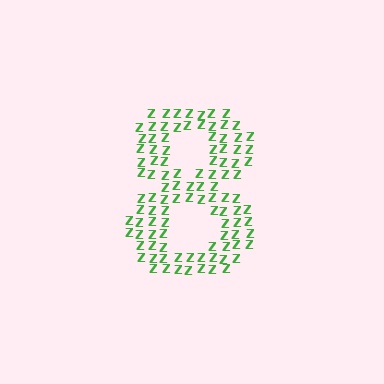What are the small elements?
The small elements are letter Z's.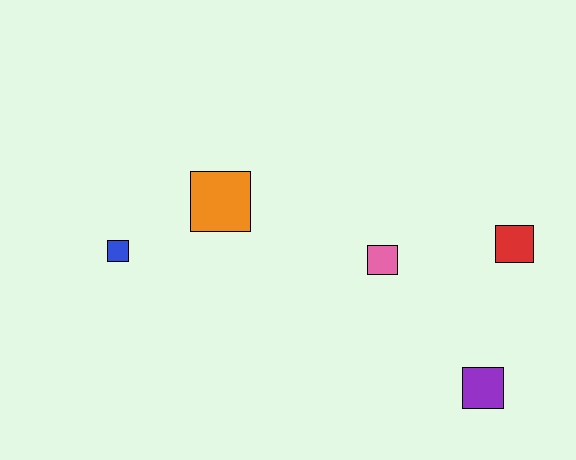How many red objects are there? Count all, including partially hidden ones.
There is 1 red object.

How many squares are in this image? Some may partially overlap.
There are 5 squares.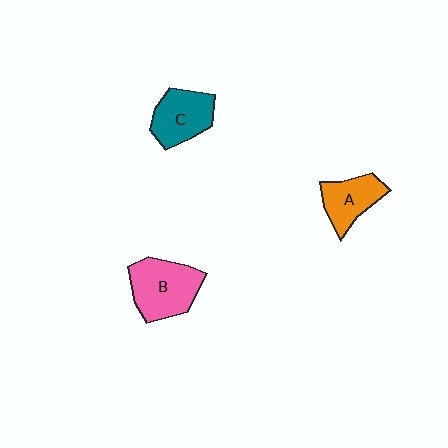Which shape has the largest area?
Shape B (pink).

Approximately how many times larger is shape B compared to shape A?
Approximately 1.4 times.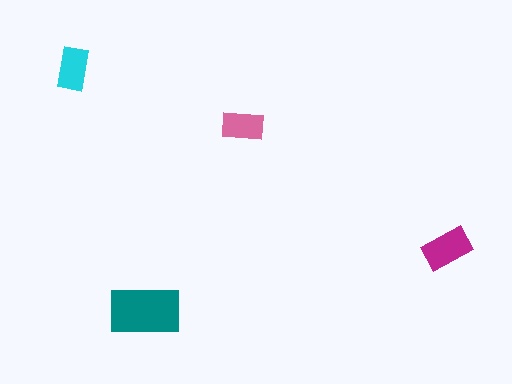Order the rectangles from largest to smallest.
the teal one, the magenta one, the cyan one, the pink one.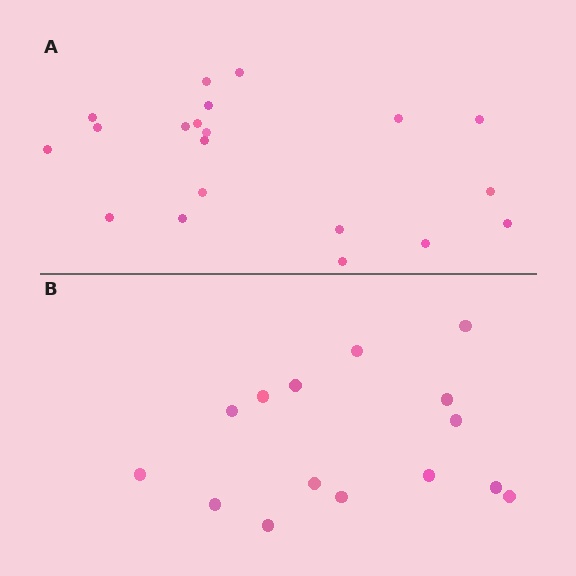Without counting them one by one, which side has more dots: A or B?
Region A (the top region) has more dots.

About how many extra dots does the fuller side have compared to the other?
Region A has about 5 more dots than region B.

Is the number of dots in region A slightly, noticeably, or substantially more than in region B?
Region A has noticeably more, but not dramatically so. The ratio is roughly 1.3 to 1.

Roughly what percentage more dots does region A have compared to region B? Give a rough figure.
About 35% more.